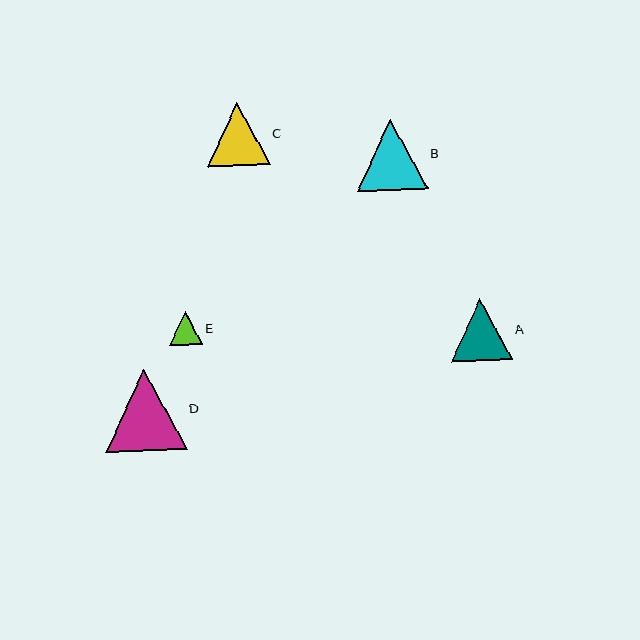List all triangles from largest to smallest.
From largest to smallest: D, B, C, A, E.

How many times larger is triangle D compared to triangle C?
Triangle D is approximately 1.3 times the size of triangle C.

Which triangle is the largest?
Triangle D is the largest with a size of approximately 81 pixels.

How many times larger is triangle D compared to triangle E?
Triangle D is approximately 2.4 times the size of triangle E.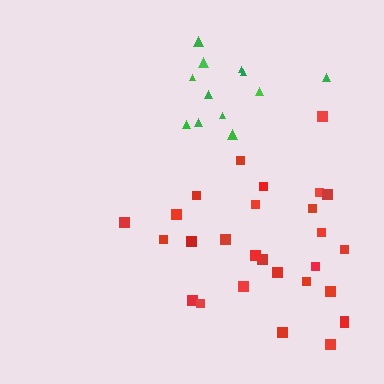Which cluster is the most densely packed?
Green.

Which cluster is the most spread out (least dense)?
Red.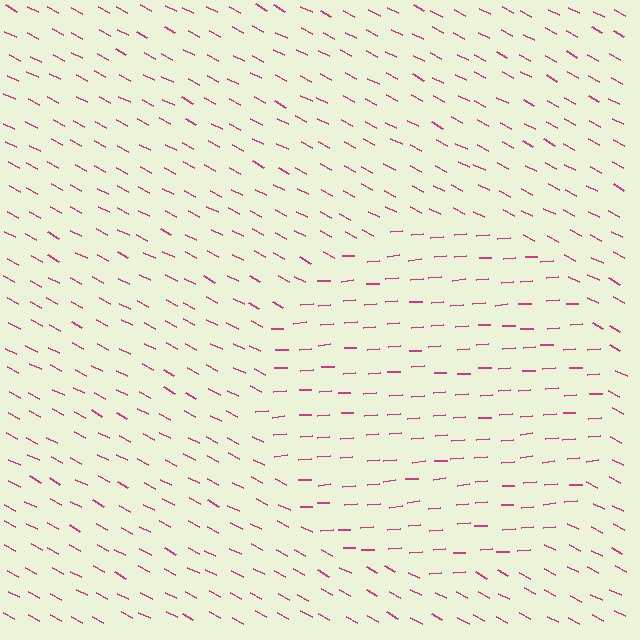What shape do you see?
I see a circle.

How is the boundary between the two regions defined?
The boundary is defined purely by a change in line orientation (approximately 32 degrees difference). All lines are the same color and thickness.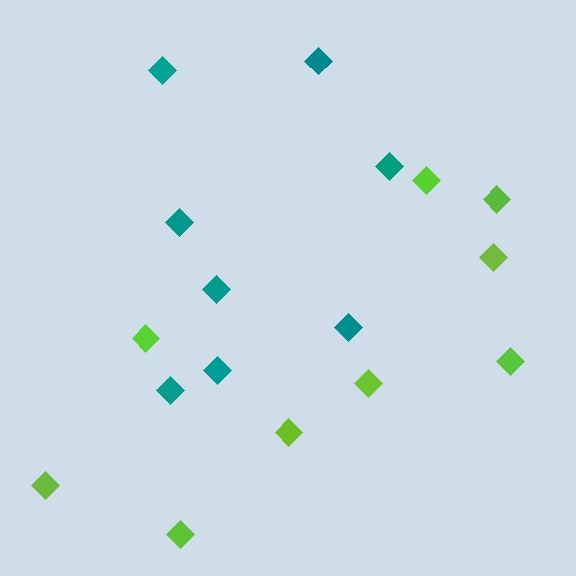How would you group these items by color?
There are 2 groups: one group of lime diamonds (9) and one group of teal diamonds (8).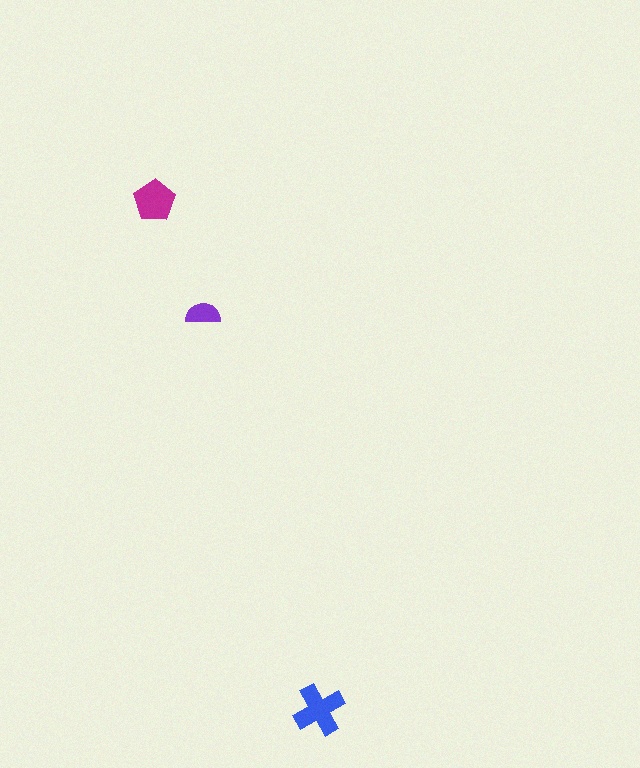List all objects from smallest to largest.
The purple semicircle, the magenta pentagon, the blue cross.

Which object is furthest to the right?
The blue cross is rightmost.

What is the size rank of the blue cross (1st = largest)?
1st.